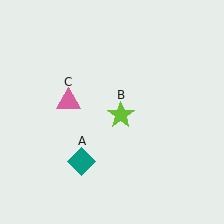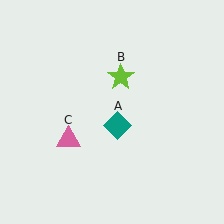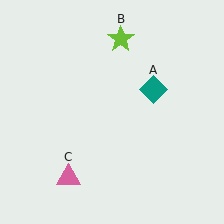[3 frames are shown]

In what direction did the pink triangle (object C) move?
The pink triangle (object C) moved down.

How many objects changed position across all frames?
3 objects changed position: teal diamond (object A), lime star (object B), pink triangle (object C).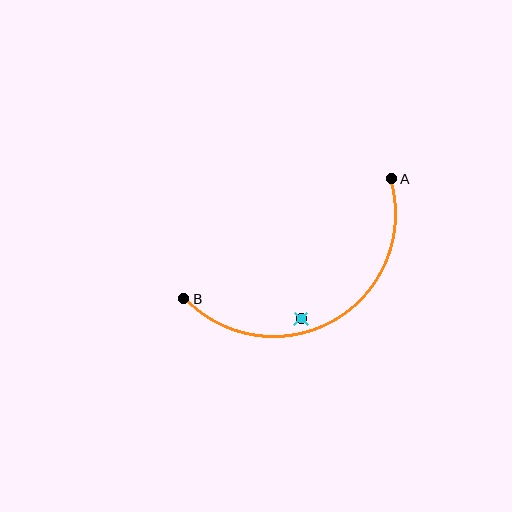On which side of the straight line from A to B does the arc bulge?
The arc bulges below the straight line connecting A and B.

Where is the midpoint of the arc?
The arc midpoint is the point on the curve farthest from the straight line joining A and B. It sits below that line.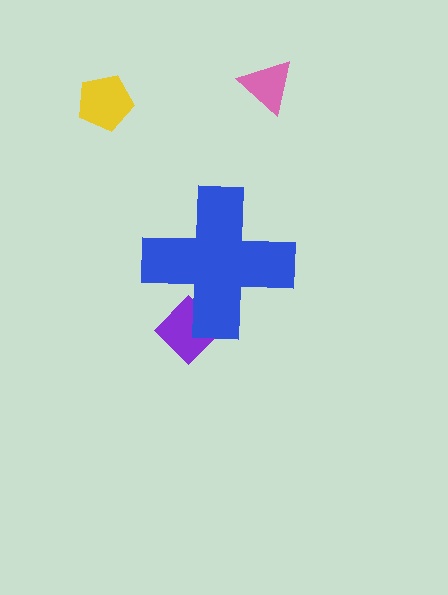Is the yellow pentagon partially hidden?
No, the yellow pentagon is fully visible.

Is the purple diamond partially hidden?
Yes, the purple diamond is partially hidden behind the blue cross.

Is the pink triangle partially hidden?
No, the pink triangle is fully visible.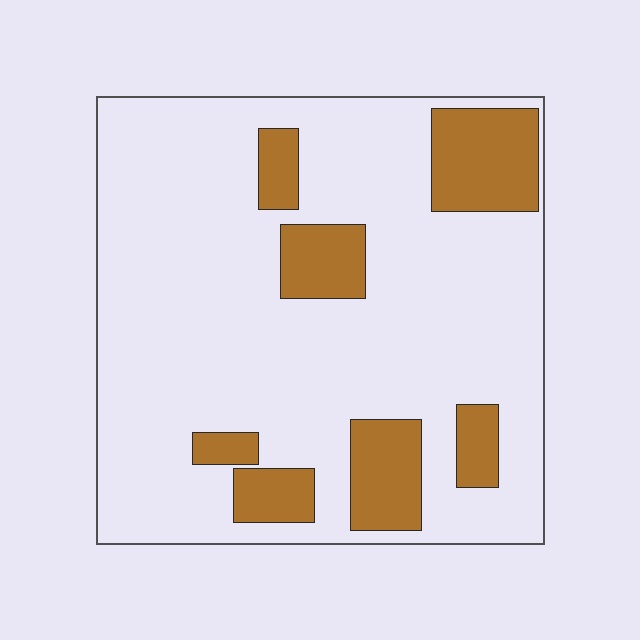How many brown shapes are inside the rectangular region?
7.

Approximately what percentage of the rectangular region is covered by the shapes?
Approximately 20%.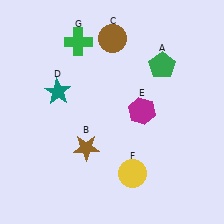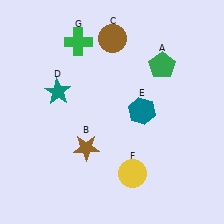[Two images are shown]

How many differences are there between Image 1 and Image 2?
There is 1 difference between the two images.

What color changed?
The hexagon (E) changed from magenta in Image 1 to teal in Image 2.